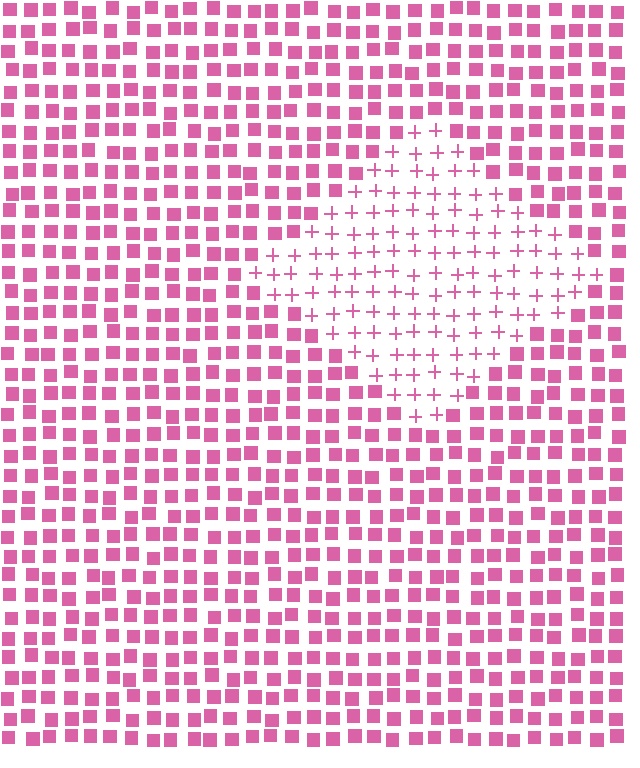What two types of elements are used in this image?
The image uses plus signs inside the diamond region and squares outside it.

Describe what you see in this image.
The image is filled with small pink elements arranged in a uniform grid. A diamond-shaped region contains plus signs, while the surrounding area contains squares. The boundary is defined purely by the change in element shape.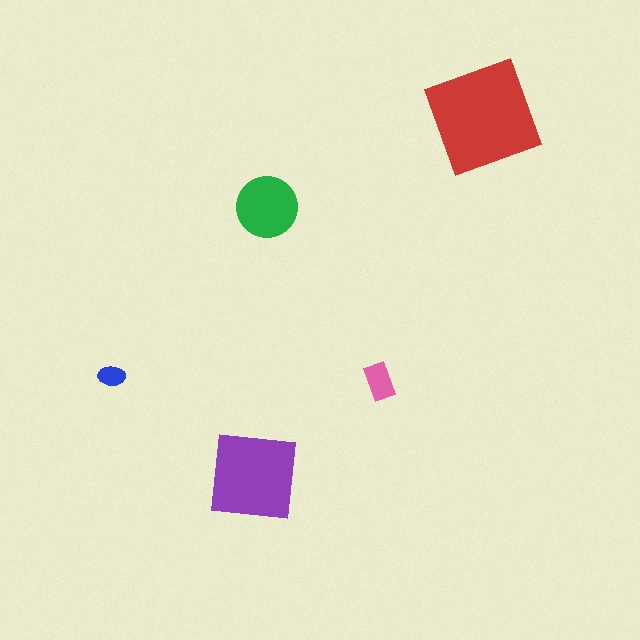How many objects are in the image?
There are 5 objects in the image.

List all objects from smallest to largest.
The blue ellipse, the pink rectangle, the green circle, the purple square, the red diamond.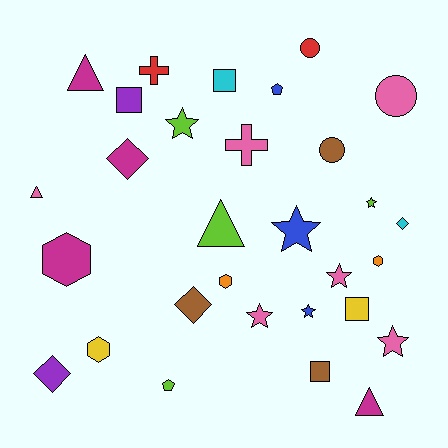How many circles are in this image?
There are 3 circles.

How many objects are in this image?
There are 30 objects.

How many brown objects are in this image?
There are 3 brown objects.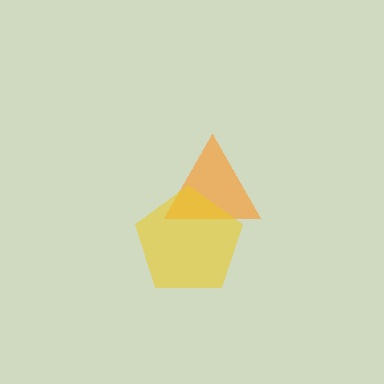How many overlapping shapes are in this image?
There are 2 overlapping shapes in the image.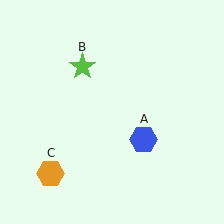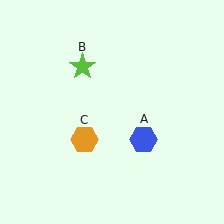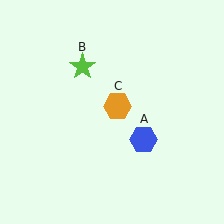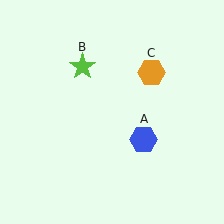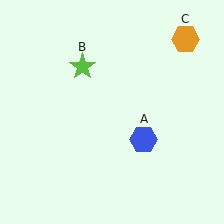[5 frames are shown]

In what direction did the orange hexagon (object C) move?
The orange hexagon (object C) moved up and to the right.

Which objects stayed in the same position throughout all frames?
Blue hexagon (object A) and lime star (object B) remained stationary.